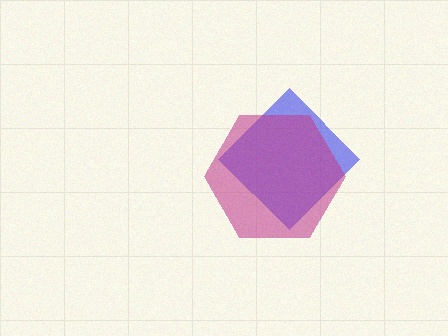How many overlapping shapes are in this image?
There are 2 overlapping shapes in the image.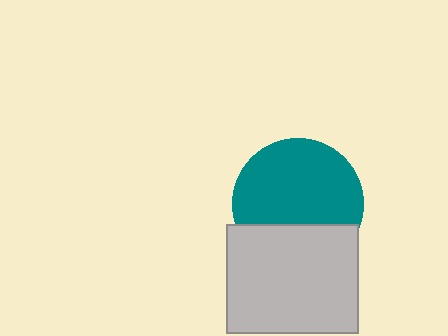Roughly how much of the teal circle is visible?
Most of it is visible (roughly 69%).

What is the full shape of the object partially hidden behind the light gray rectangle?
The partially hidden object is a teal circle.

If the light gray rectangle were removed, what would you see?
You would see the complete teal circle.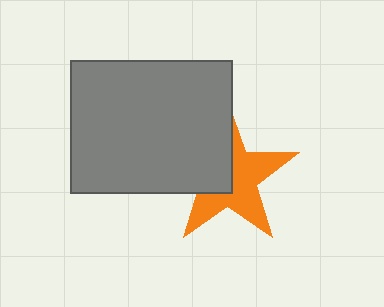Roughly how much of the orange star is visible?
About half of it is visible (roughly 57%).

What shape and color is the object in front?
The object in front is a gray rectangle.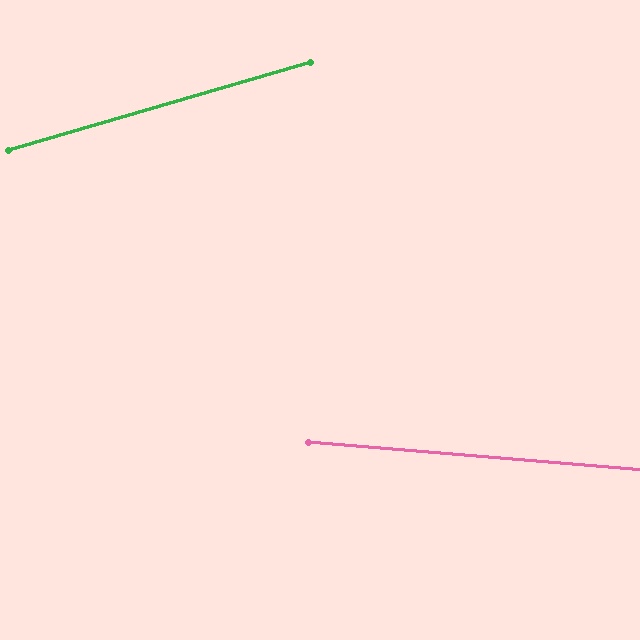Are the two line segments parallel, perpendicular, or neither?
Neither parallel nor perpendicular — they differ by about 21°.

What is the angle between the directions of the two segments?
Approximately 21 degrees.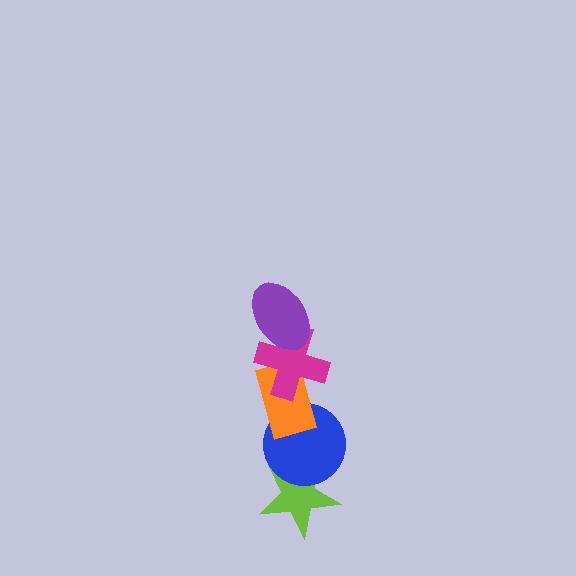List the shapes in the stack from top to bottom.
From top to bottom: the purple ellipse, the magenta cross, the orange rectangle, the blue circle, the lime star.